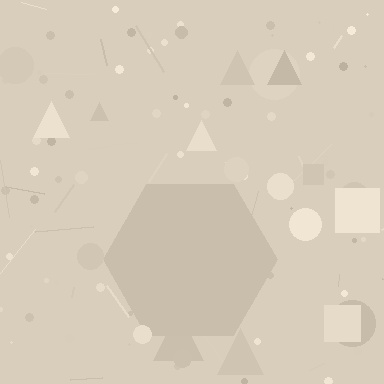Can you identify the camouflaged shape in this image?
The camouflaged shape is a hexagon.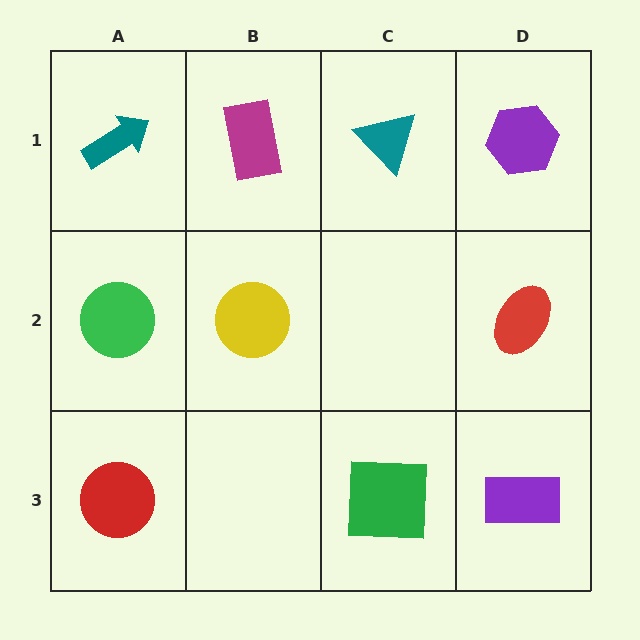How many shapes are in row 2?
3 shapes.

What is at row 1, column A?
A teal arrow.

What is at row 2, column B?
A yellow circle.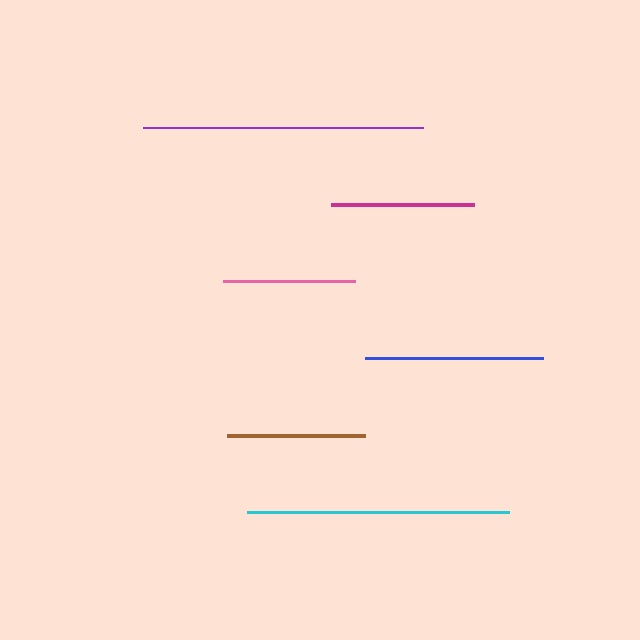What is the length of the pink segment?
The pink segment is approximately 132 pixels long.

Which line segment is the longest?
The purple line is the longest at approximately 280 pixels.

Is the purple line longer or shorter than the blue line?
The purple line is longer than the blue line.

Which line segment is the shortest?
The pink line is the shortest at approximately 132 pixels.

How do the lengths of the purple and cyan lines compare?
The purple and cyan lines are approximately the same length.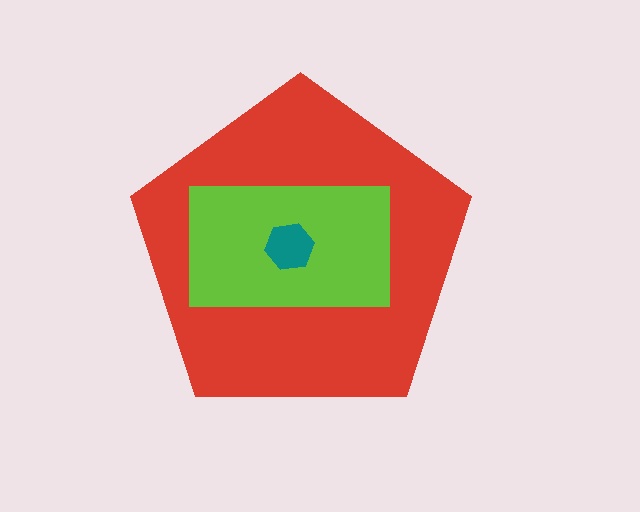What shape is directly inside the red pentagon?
The lime rectangle.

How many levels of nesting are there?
3.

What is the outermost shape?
The red pentagon.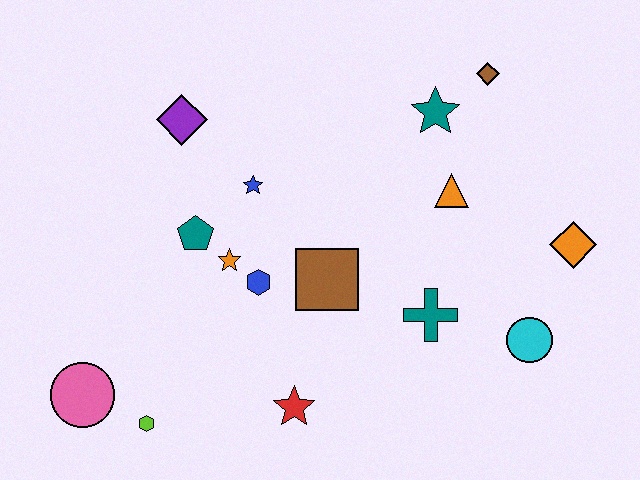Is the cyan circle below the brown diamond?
Yes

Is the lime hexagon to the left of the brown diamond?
Yes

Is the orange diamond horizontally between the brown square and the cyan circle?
No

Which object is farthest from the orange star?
The orange diamond is farthest from the orange star.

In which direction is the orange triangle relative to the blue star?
The orange triangle is to the right of the blue star.